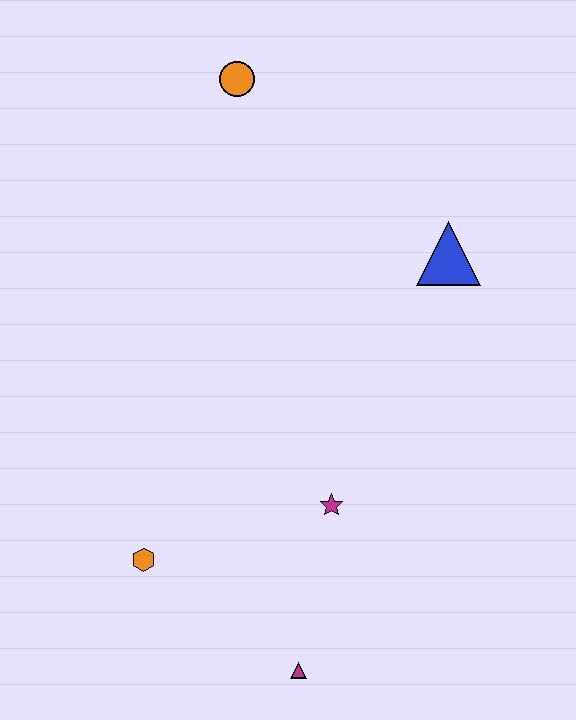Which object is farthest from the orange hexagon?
The orange circle is farthest from the orange hexagon.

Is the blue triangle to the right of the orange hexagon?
Yes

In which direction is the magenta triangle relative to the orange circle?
The magenta triangle is below the orange circle.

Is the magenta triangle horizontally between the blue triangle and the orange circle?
Yes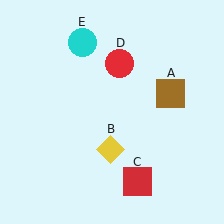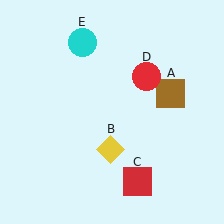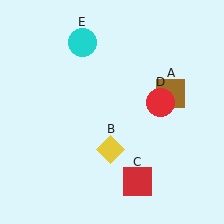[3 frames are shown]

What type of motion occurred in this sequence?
The red circle (object D) rotated clockwise around the center of the scene.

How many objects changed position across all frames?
1 object changed position: red circle (object D).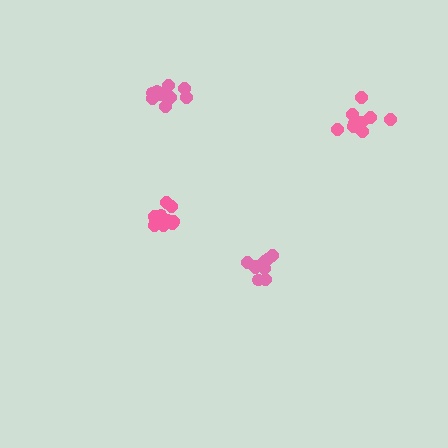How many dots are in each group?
Group 1: 10 dots, Group 2: 9 dots, Group 3: 11 dots, Group 4: 9 dots (39 total).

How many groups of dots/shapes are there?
There are 4 groups.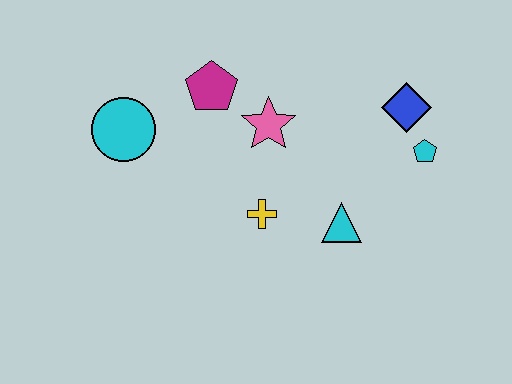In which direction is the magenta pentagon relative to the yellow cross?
The magenta pentagon is above the yellow cross.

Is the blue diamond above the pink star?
Yes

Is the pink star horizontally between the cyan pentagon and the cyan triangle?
No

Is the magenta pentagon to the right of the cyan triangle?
No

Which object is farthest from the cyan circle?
The cyan pentagon is farthest from the cyan circle.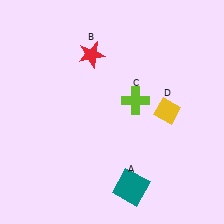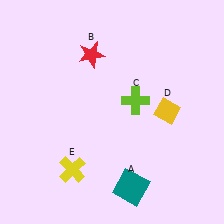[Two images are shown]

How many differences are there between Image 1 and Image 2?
There is 1 difference between the two images.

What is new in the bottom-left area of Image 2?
A yellow cross (E) was added in the bottom-left area of Image 2.